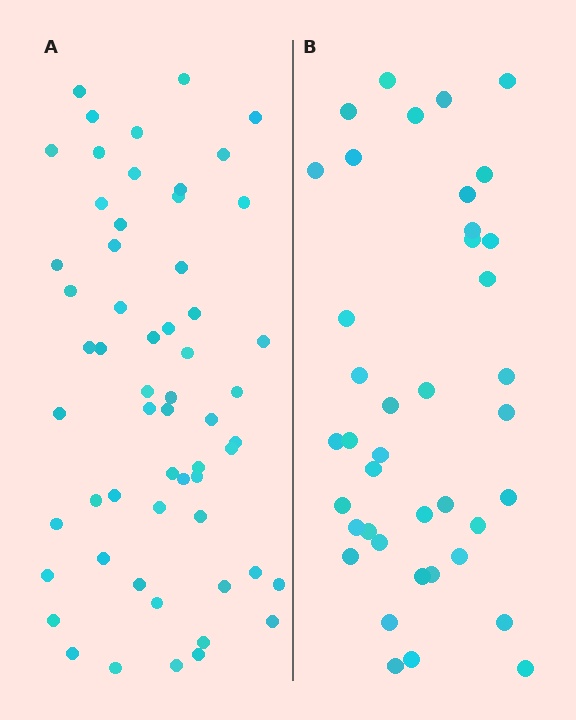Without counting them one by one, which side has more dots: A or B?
Region A (the left region) has more dots.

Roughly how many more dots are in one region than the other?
Region A has approximately 20 more dots than region B.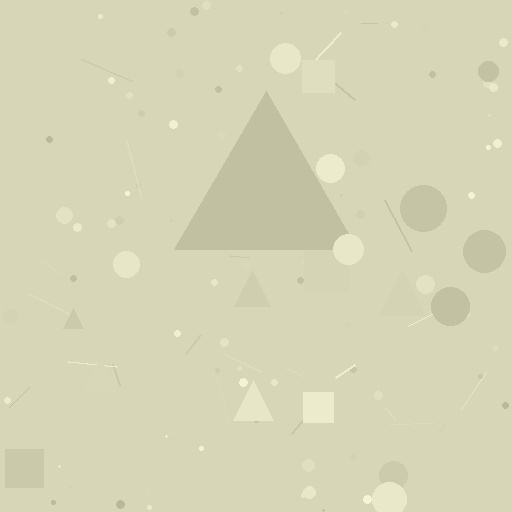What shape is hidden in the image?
A triangle is hidden in the image.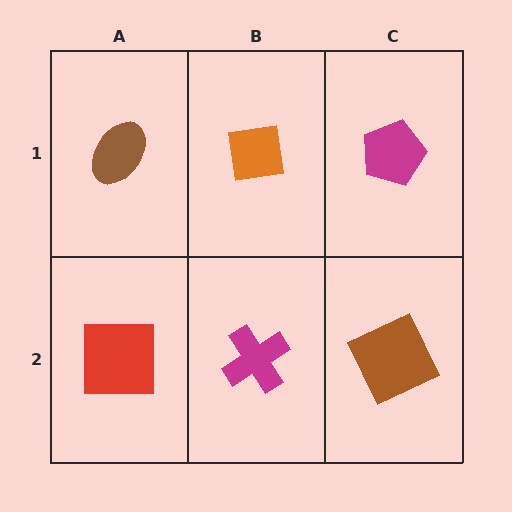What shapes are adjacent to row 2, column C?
A magenta pentagon (row 1, column C), a magenta cross (row 2, column B).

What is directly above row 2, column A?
A brown ellipse.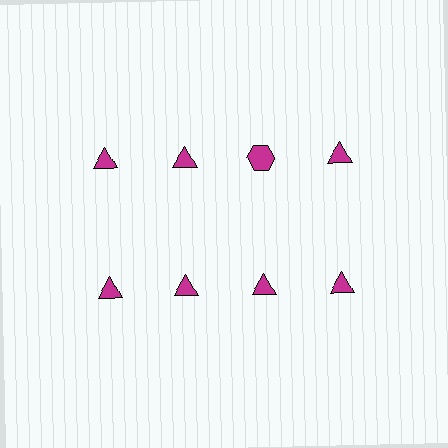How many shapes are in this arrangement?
There are 8 shapes arranged in a grid pattern.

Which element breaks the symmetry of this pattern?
The magenta hexagon in the top row, center column breaks the symmetry. All other shapes are magenta triangles.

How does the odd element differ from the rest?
It has a different shape: hexagon instead of triangle.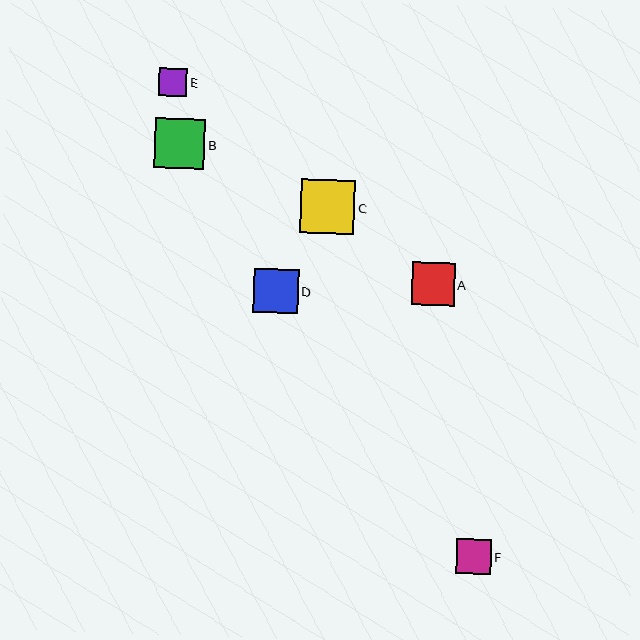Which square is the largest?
Square C is the largest with a size of approximately 54 pixels.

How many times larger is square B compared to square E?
Square B is approximately 1.8 times the size of square E.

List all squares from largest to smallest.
From largest to smallest: C, B, D, A, F, E.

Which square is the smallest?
Square E is the smallest with a size of approximately 28 pixels.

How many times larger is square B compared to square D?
Square B is approximately 1.1 times the size of square D.